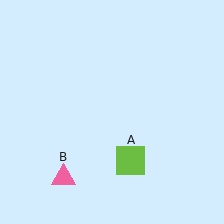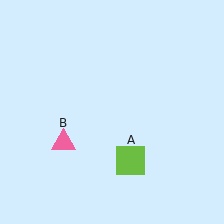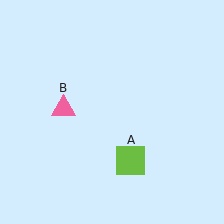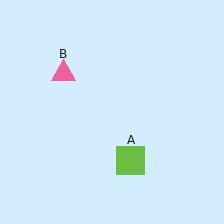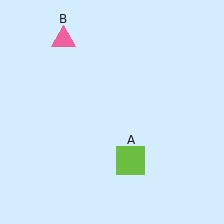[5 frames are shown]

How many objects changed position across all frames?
1 object changed position: pink triangle (object B).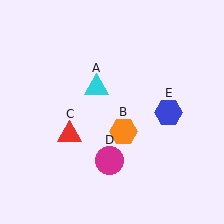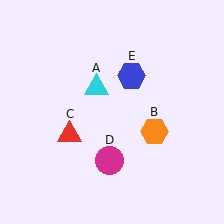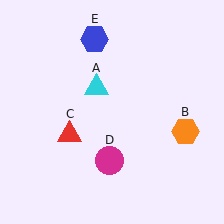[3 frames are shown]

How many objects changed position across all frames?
2 objects changed position: orange hexagon (object B), blue hexagon (object E).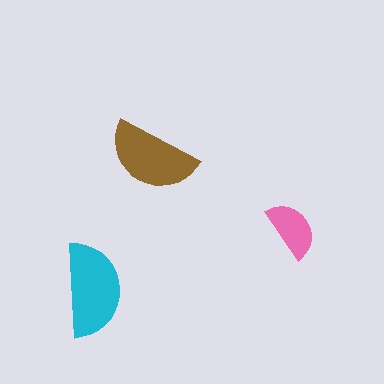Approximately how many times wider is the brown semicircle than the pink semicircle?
About 1.5 times wider.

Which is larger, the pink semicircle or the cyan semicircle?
The cyan one.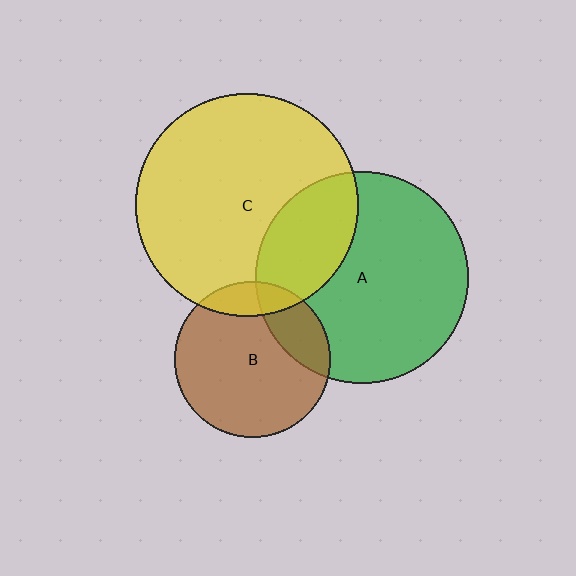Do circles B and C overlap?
Yes.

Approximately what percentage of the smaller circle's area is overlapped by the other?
Approximately 15%.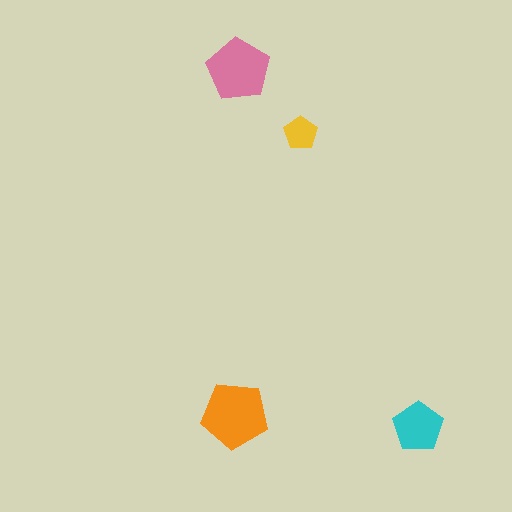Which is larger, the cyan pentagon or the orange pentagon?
The orange one.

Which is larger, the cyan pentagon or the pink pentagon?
The pink one.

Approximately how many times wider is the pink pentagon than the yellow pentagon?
About 2 times wider.